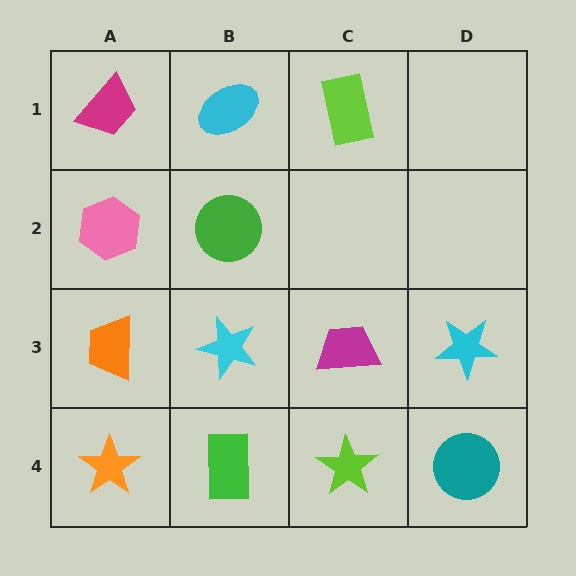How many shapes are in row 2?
2 shapes.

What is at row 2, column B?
A green circle.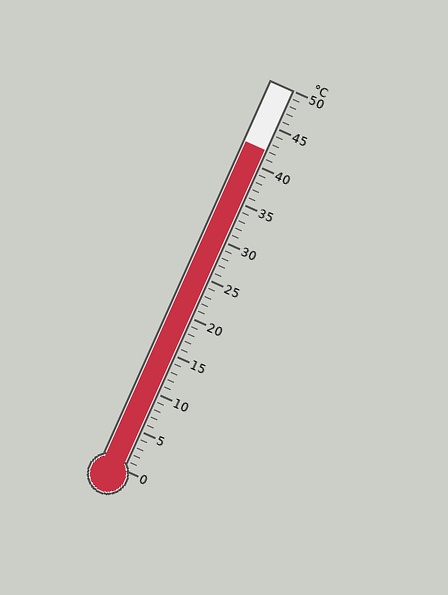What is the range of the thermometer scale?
The thermometer scale ranges from 0°C to 50°C.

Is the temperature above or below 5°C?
The temperature is above 5°C.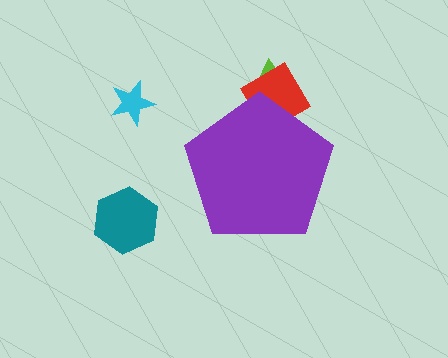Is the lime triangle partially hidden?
Yes, the lime triangle is partially hidden behind the purple pentagon.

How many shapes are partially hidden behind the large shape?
2 shapes are partially hidden.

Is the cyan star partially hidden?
No, the cyan star is fully visible.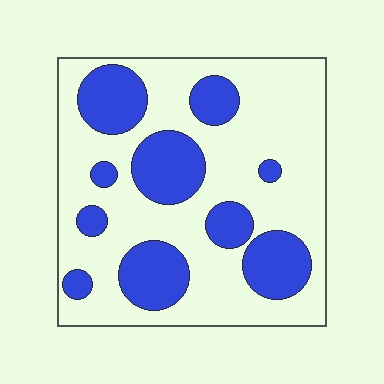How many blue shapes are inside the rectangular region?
10.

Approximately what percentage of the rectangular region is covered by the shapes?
Approximately 30%.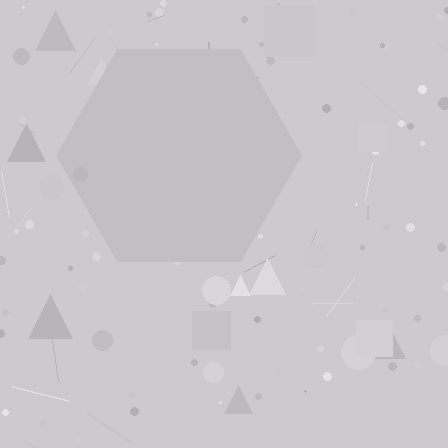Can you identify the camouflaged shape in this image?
The camouflaged shape is a hexagon.